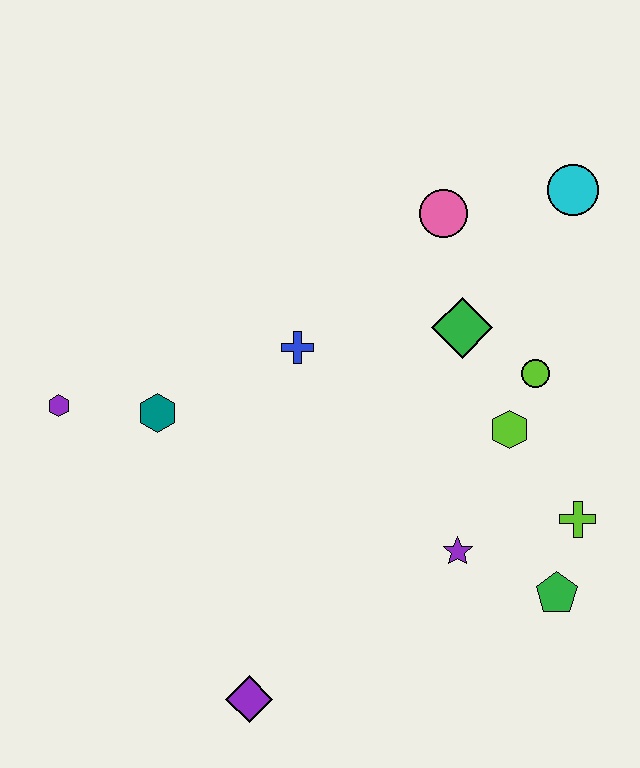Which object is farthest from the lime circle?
The purple hexagon is farthest from the lime circle.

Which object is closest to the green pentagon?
The lime cross is closest to the green pentagon.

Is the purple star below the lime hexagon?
Yes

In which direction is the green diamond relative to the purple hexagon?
The green diamond is to the right of the purple hexagon.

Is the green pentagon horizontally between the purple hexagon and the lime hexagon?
No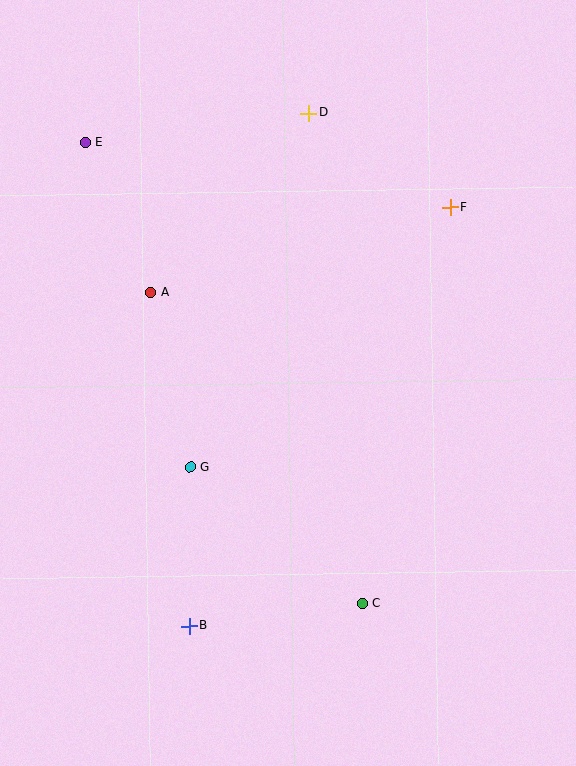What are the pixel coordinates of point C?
Point C is at (363, 603).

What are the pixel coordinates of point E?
Point E is at (86, 142).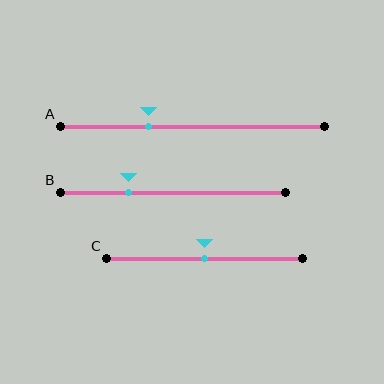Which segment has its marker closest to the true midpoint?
Segment C has its marker closest to the true midpoint.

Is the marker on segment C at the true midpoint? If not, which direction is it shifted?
Yes, the marker on segment C is at the true midpoint.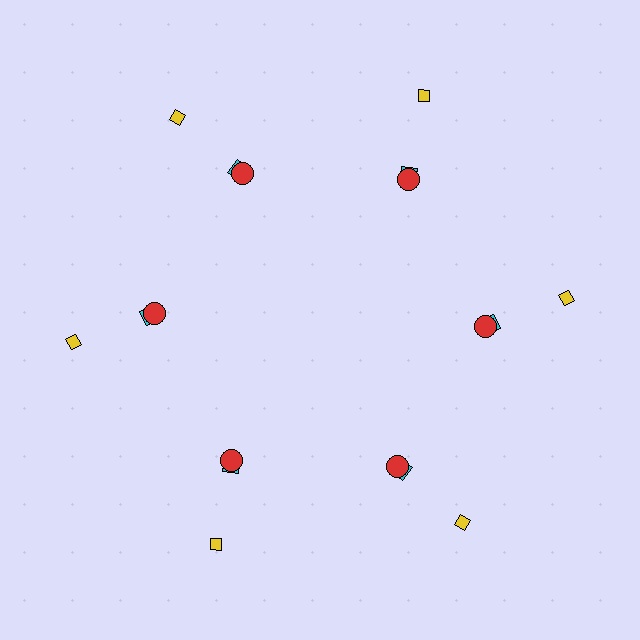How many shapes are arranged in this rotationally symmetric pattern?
There are 18 shapes, arranged in 6 groups of 3.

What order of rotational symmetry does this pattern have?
This pattern has 6-fold rotational symmetry.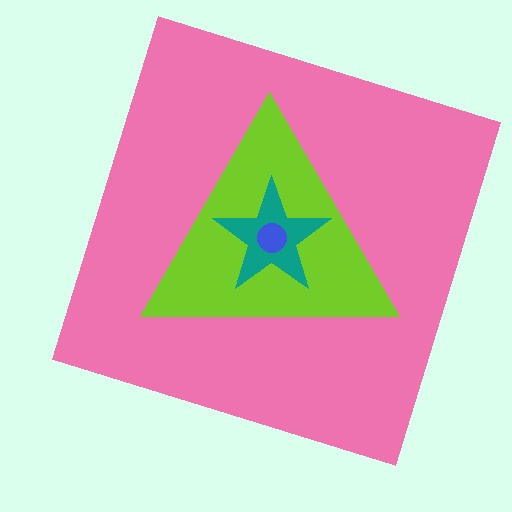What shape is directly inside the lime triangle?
The teal star.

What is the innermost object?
The blue circle.